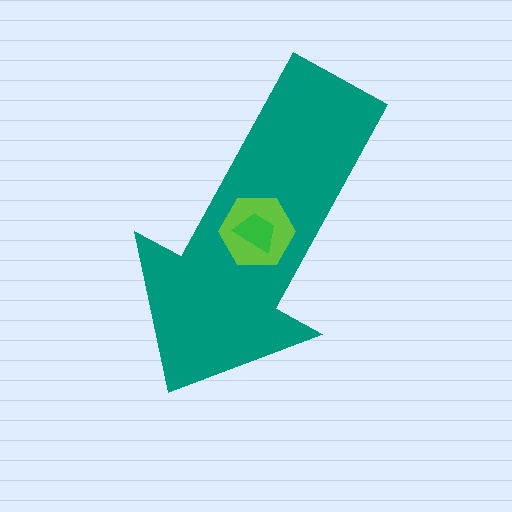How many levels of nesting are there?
3.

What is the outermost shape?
The teal arrow.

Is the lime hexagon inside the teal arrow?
Yes.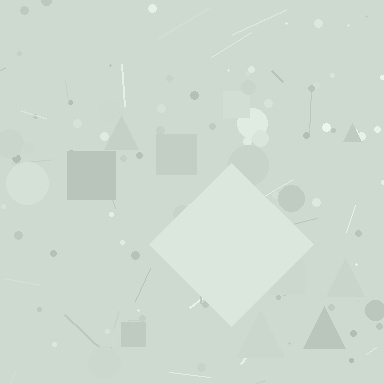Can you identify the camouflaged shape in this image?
The camouflaged shape is a diamond.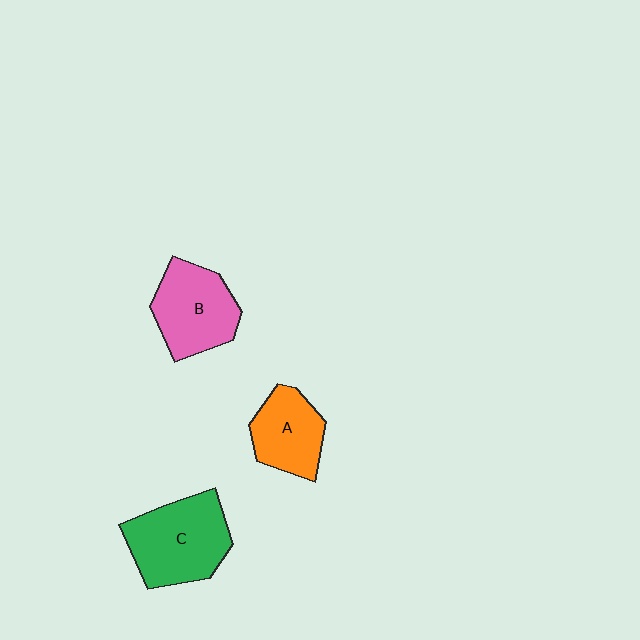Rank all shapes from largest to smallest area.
From largest to smallest: C (green), B (pink), A (orange).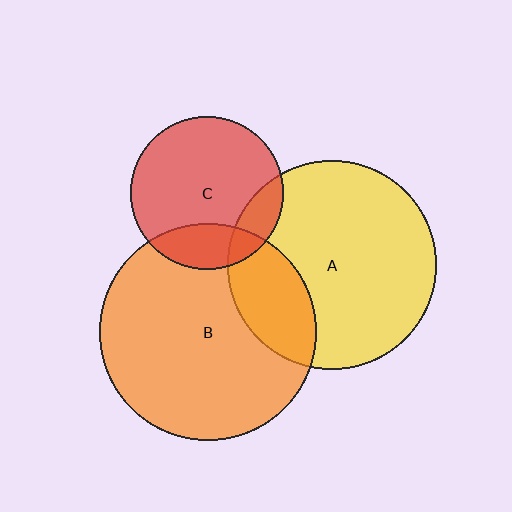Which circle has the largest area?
Circle B (orange).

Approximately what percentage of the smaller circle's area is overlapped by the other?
Approximately 20%.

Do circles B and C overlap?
Yes.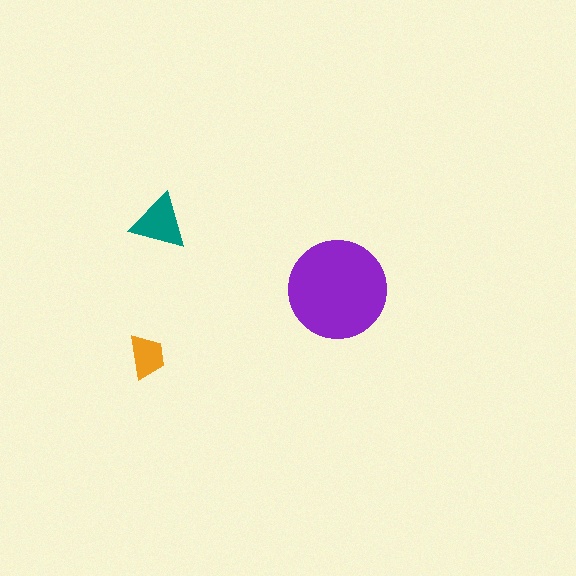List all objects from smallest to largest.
The orange trapezoid, the teal triangle, the purple circle.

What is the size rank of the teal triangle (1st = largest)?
2nd.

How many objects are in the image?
There are 3 objects in the image.